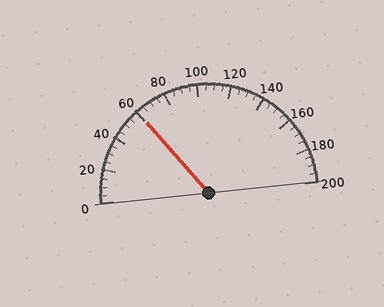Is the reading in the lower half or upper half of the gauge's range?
The reading is in the lower half of the range (0 to 200).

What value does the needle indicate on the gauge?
The needle indicates approximately 60.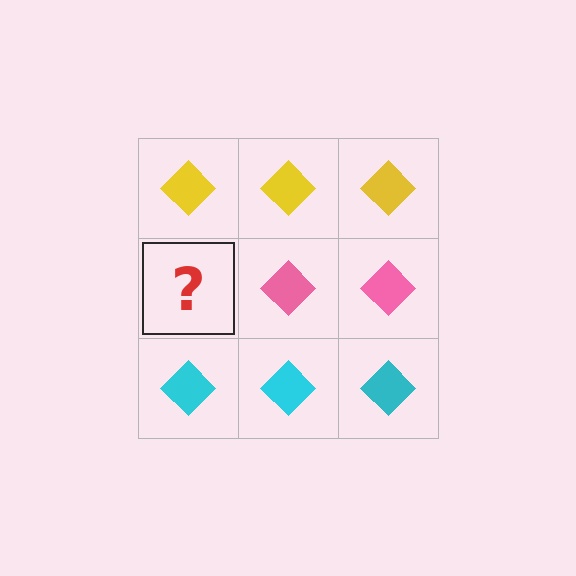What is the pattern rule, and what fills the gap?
The rule is that each row has a consistent color. The gap should be filled with a pink diamond.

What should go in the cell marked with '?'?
The missing cell should contain a pink diamond.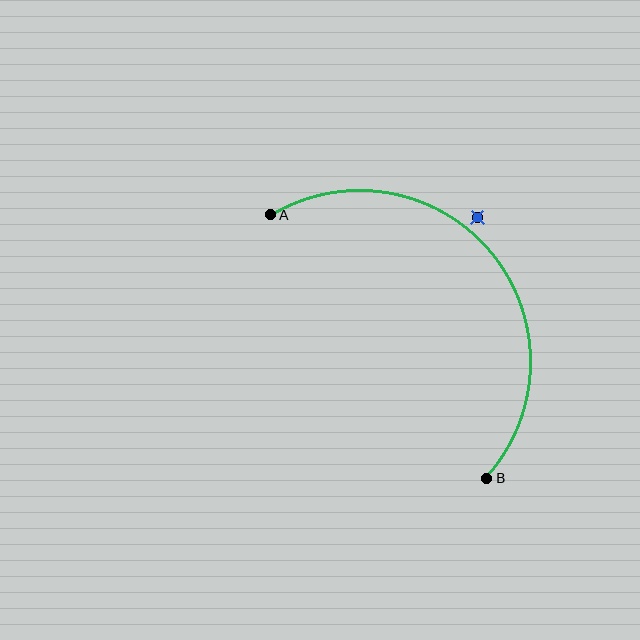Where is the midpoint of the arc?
The arc midpoint is the point on the curve farthest from the straight line joining A and B. It sits above and to the right of that line.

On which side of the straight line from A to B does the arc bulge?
The arc bulges above and to the right of the straight line connecting A and B.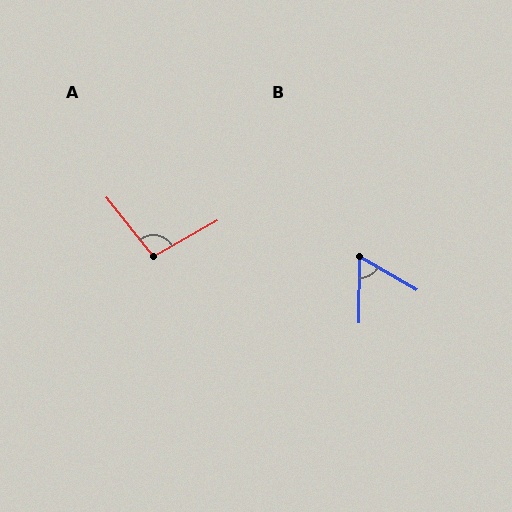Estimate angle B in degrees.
Approximately 60 degrees.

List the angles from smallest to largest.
B (60°), A (99°).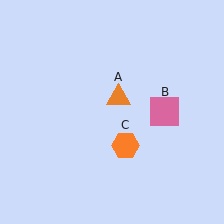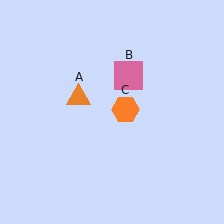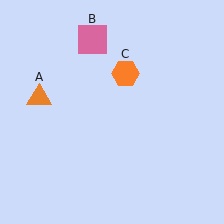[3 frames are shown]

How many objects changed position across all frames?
3 objects changed position: orange triangle (object A), pink square (object B), orange hexagon (object C).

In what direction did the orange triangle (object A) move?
The orange triangle (object A) moved left.